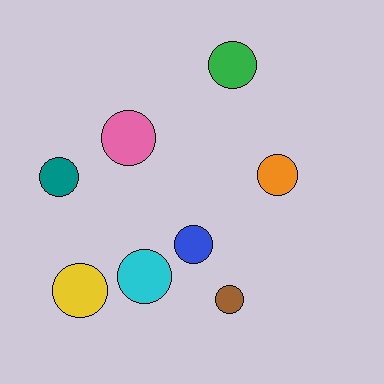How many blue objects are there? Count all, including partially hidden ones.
There is 1 blue object.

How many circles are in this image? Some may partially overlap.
There are 8 circles.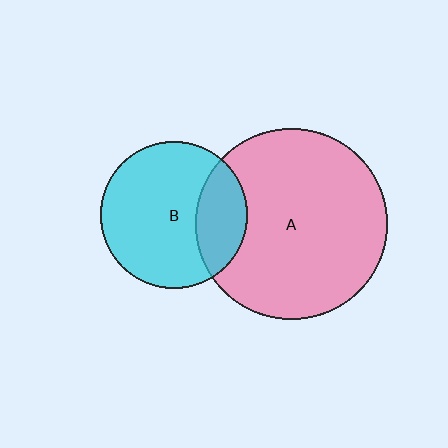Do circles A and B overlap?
Yes.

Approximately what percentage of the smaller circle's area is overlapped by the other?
Approximately 25%.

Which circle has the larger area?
Circle A (pink).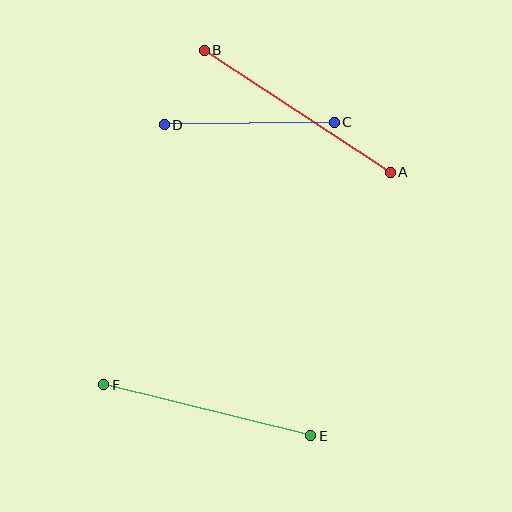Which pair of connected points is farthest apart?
Points A and B are farthest apart.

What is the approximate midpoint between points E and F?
The midpoint is at approximately (207, 410) pixels.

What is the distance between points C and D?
The distance is approximately 170 pixels.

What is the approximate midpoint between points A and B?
The midpoint is at approximately (297, 111) pixels.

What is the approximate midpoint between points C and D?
The midpoint is at approximately (249, 123) pixels.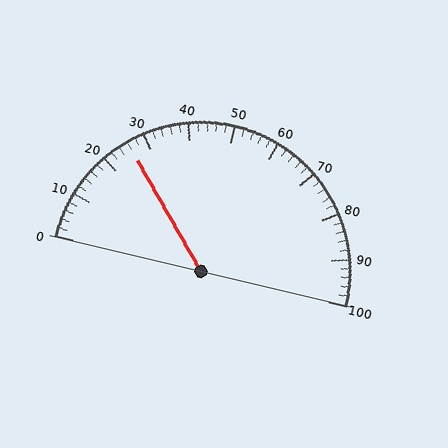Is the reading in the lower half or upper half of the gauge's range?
The reading is in the lower half of the range (0 to 100).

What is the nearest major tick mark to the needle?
The nearest major tick mark is 30.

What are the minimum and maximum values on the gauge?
The gauge ranges from 0 to 100.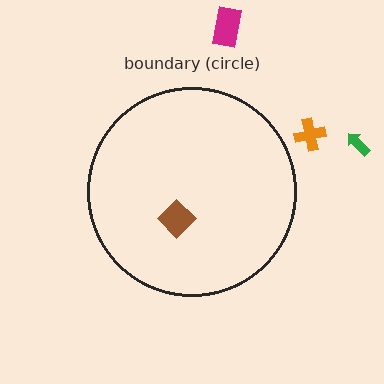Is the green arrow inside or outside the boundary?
Outside.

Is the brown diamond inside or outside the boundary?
Inside.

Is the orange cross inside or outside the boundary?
Outside.